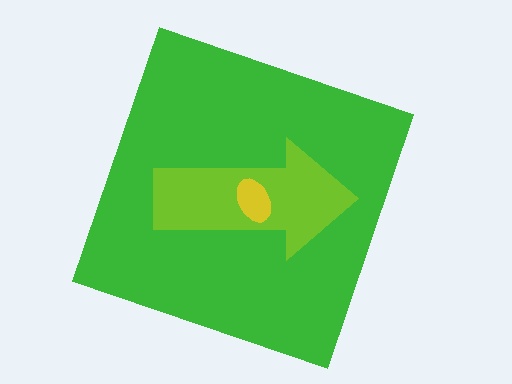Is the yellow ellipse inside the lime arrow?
Yes.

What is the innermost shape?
The yellow ellipse.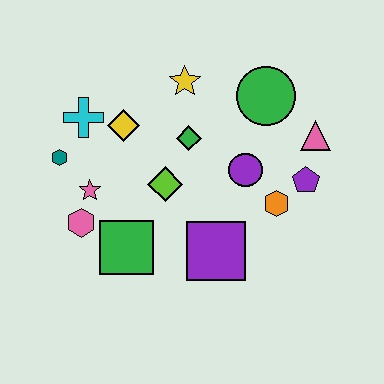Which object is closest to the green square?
The pink hexagon is closest to the green square.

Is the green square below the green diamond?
Yes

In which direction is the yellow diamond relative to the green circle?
The yellow diamond is to the left of the green circle.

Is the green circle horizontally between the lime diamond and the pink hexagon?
No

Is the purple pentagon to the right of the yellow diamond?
Yes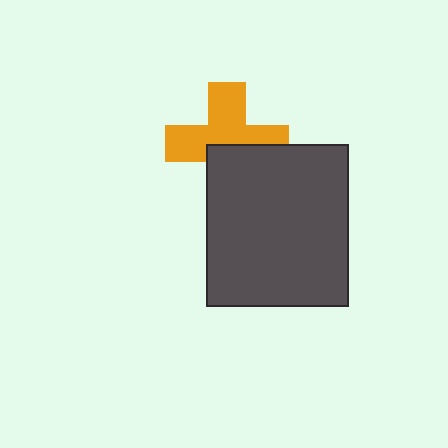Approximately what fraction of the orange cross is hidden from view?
Roughly 41% of the orange cross is hidden behind the dark gray rectangle.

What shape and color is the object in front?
The object in front is a dark gray rectangle.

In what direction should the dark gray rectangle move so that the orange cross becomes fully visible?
The dark gray rectangle should move down. That is the shortest direction to clear the overlap and leave the orange cross fully visible.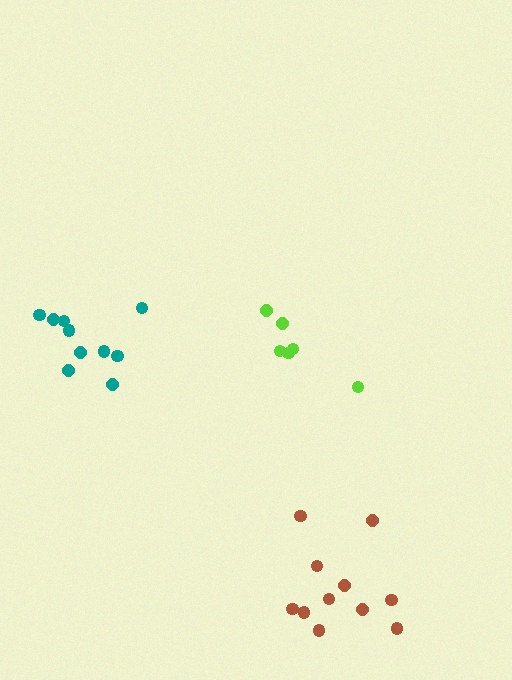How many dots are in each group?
Group 1: 6 dots, Group 2: 11 dots, Group 3: 10 dots (27 total).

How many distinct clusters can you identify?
There are 3 distinct clusters.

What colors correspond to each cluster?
The clusters are colored: lime, brown, teal.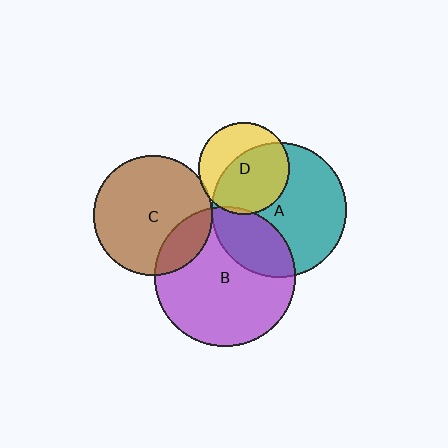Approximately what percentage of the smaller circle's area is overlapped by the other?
Approximately 25%.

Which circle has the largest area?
Circle B (purple).